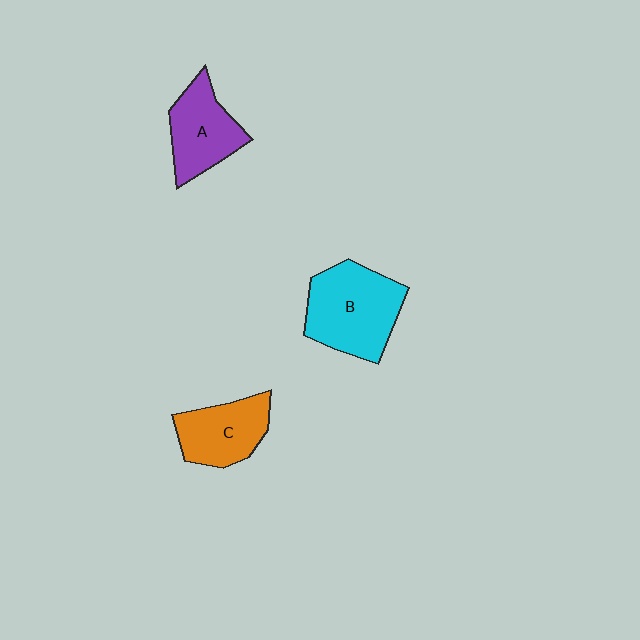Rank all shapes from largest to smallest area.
From largest to smallest: B (cyan), A (purple), C (orange).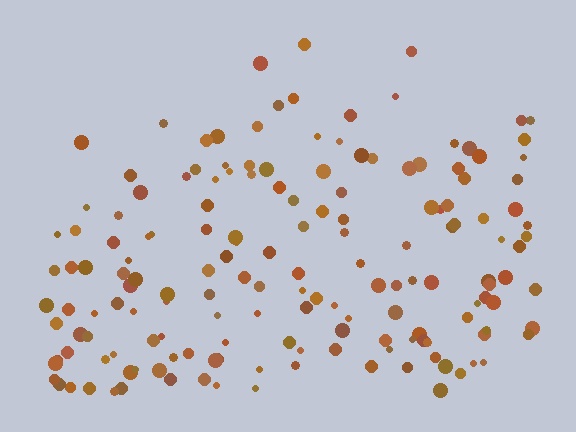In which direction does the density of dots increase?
From top to bottom, with the bottom side densest.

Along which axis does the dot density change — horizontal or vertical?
Vertical.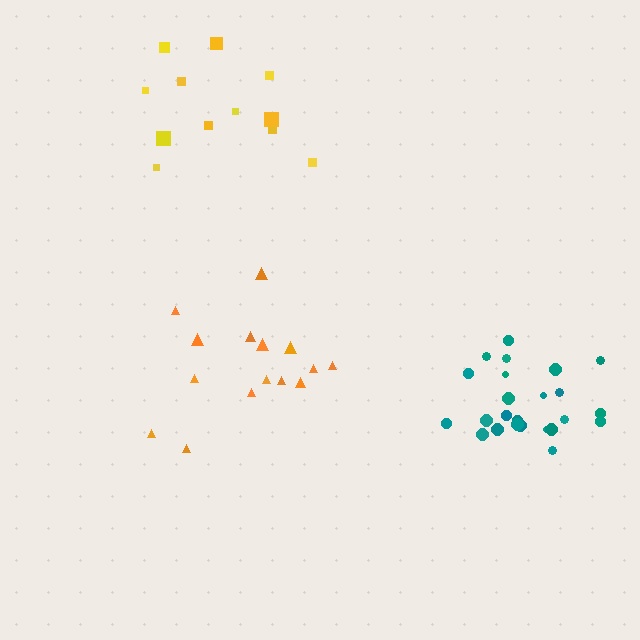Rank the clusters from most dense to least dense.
teal, yellow, orange.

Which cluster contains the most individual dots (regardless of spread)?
Teal (24).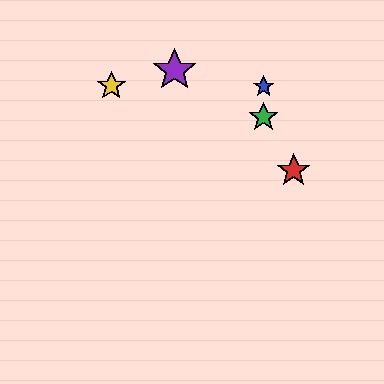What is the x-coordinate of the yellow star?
The yellow star is at x≈111.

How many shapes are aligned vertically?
2 shapes (the blue star, the green star) are aligned vertically.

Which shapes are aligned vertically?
The blue star, the green star are aligned vertically.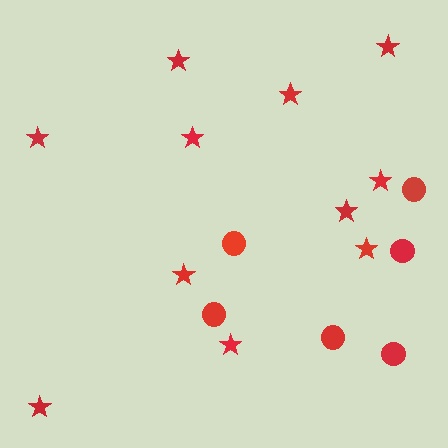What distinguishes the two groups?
There are 2 groups: one group of stars (11) and one group of circles (6).